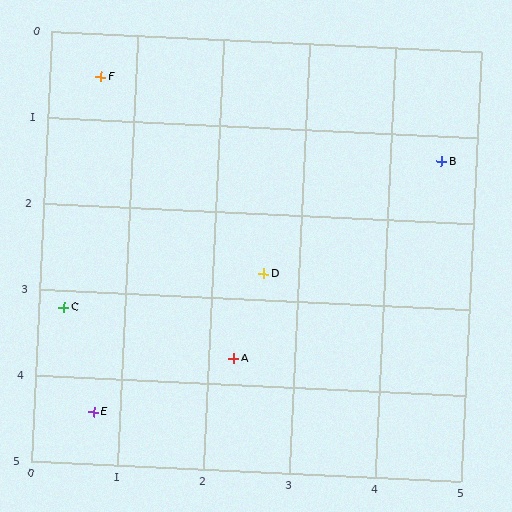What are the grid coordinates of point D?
Point D is at approximately (2.6, 2.7).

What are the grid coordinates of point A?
Point A is at approximately (2.3, 3.7).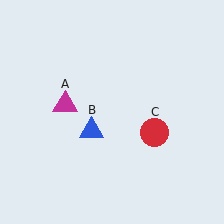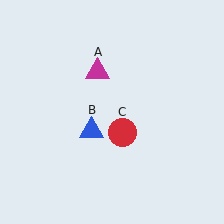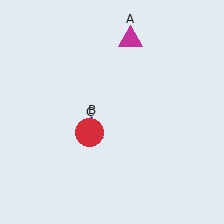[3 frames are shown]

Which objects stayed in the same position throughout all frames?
Blue triangle (object B) remained stationary.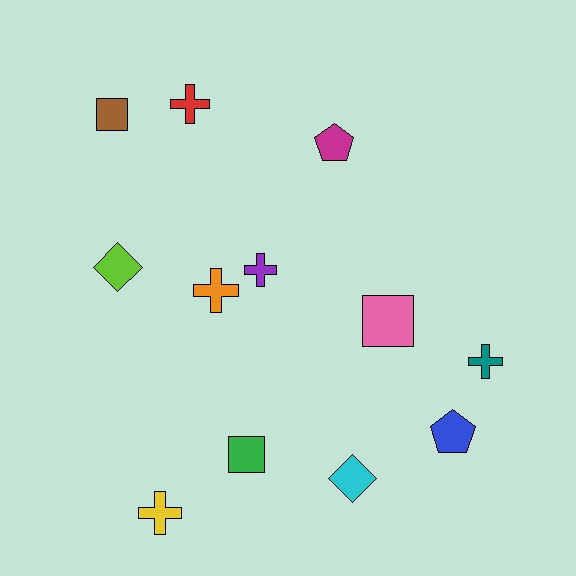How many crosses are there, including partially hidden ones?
There are 5 crosses.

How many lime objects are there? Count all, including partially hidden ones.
There is 1 lime object.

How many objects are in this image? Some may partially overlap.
There are 12 objects.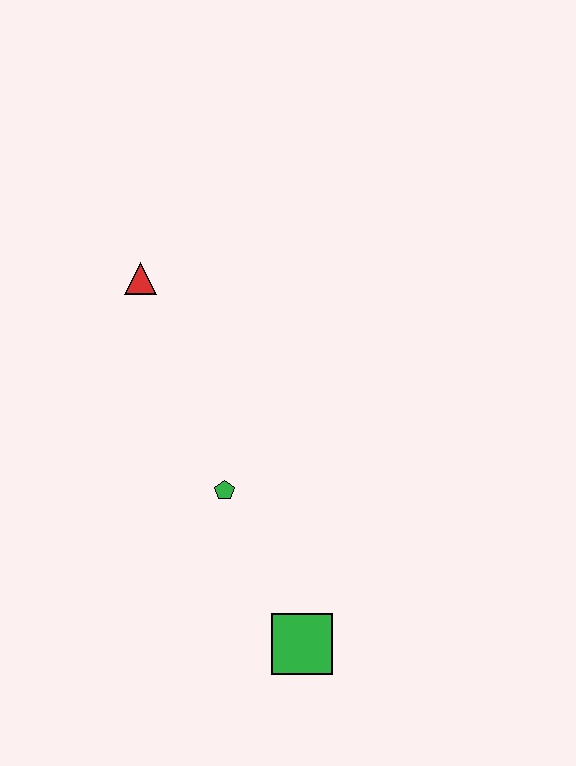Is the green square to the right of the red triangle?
Yes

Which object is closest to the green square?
The green pentagon is closest to the green square.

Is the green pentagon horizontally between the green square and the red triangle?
Yes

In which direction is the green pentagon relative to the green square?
The green pentagon is above the green square.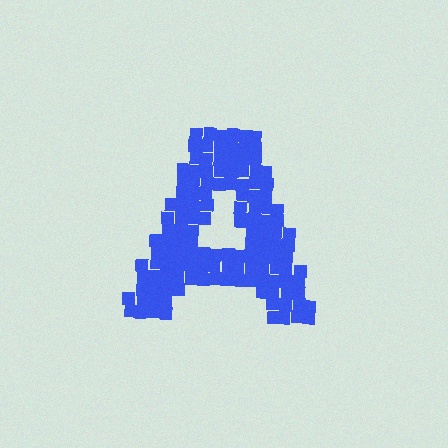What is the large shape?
The large shape is the letter A.